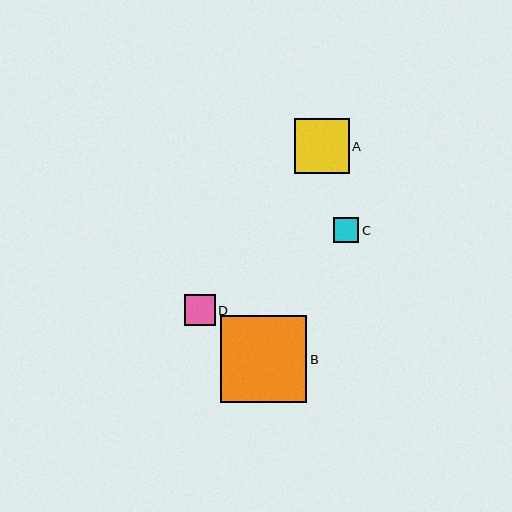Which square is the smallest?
Square C is the smallest with a size of approximately 25 pixels.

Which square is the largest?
Square B is the largest with a size of approximately 87 pixels.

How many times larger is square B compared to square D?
Square B is approximately 2.8 times the size of square D.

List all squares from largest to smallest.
From largest to smallest: B, A, D, C.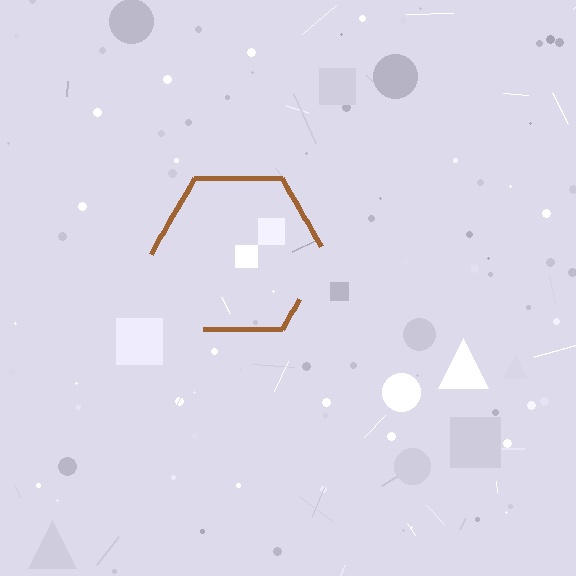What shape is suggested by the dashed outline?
The dashed outline suggests a hexagon.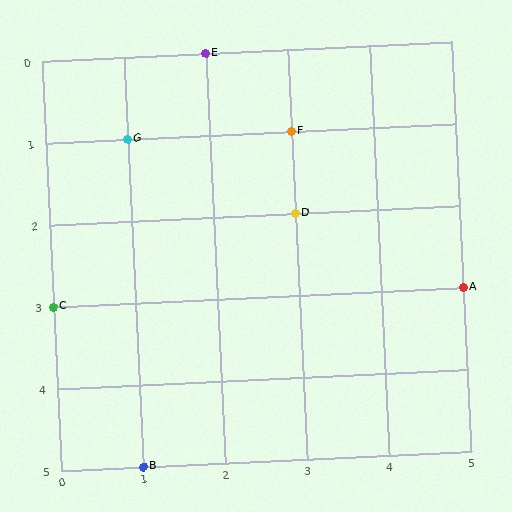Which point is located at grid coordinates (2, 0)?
Point E is at (2, 0).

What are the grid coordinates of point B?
Point B is at grid coordinates (1, 5).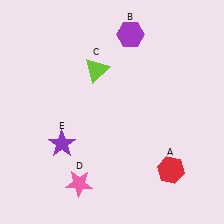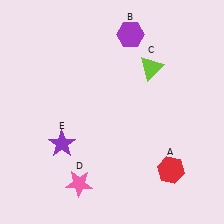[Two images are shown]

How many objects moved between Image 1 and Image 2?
1 object moved between the two images.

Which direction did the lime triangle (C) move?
The lime triangle (C) moved right.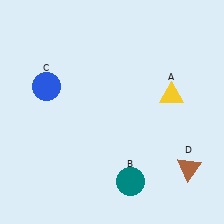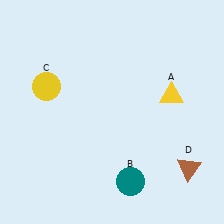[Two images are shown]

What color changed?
The circle (C) changed from blue in Image 1 to yellow in Image 2.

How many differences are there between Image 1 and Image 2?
There is 1 difference between the two images.